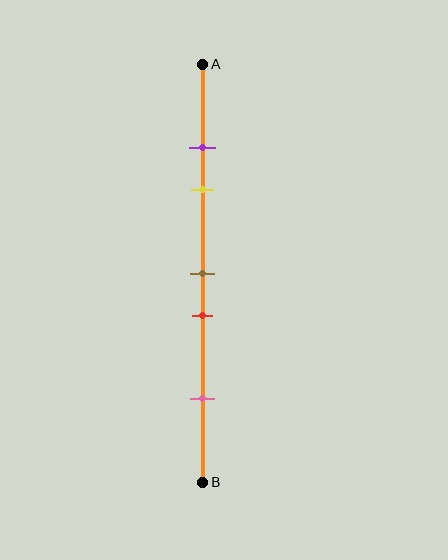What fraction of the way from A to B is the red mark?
The red mark is approximately 60% (0.6) of the way from A to B.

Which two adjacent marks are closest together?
The purple and yellow marks are the closest adjacent pair.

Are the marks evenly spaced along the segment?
No, the marks are not evenly spaced.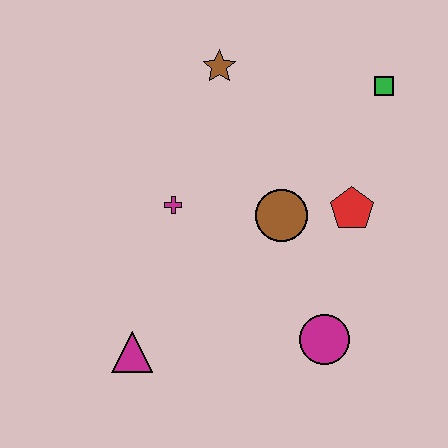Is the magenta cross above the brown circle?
Yes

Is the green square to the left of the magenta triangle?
No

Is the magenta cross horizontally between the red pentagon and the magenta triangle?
Yes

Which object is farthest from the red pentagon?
The magenta triangle is farthest from the red pentagon.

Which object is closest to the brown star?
The magenta cross is closest to the brown star.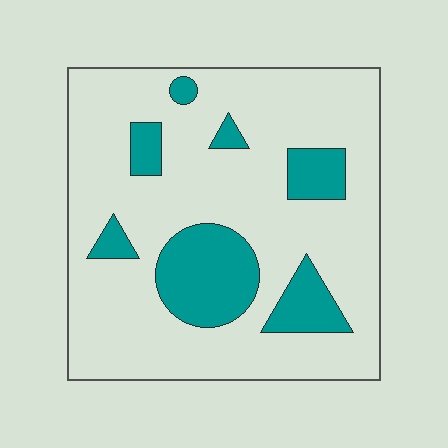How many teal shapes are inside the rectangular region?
7.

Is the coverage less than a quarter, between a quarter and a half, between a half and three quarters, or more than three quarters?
Less than a quarter.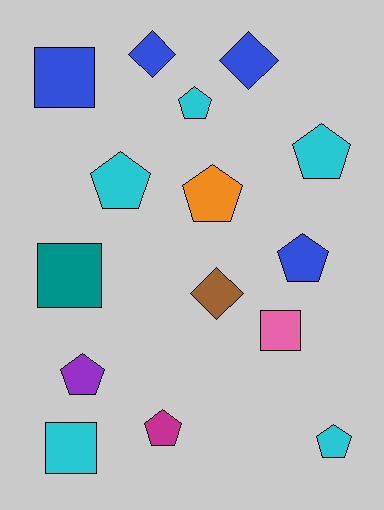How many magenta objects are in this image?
There is 1 magenta object.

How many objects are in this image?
There are 15 objects.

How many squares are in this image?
There are 4 squares.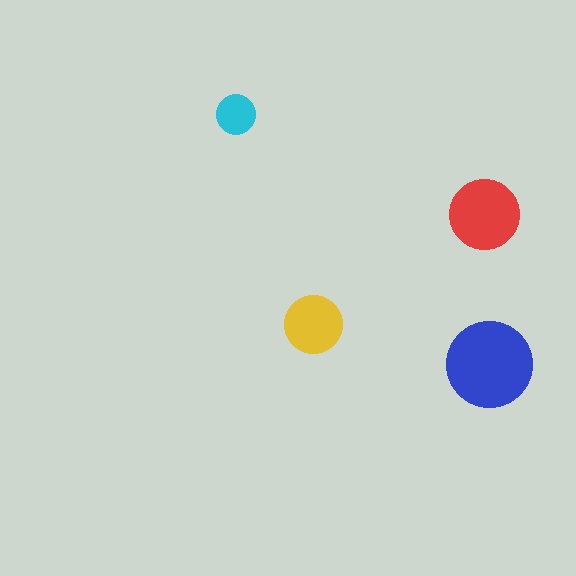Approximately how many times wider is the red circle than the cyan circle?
About 2 times wider.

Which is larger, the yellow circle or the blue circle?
The blue one.